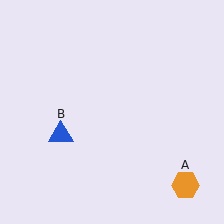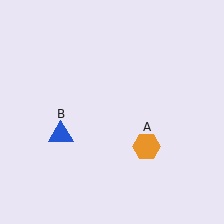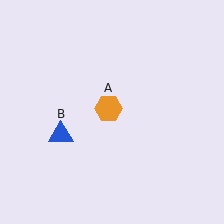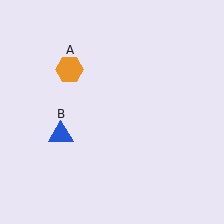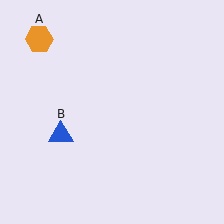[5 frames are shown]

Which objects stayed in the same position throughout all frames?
Blue triangle (object B) remained stationary.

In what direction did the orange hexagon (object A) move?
The orange hexagon (object A) moved up and to the left.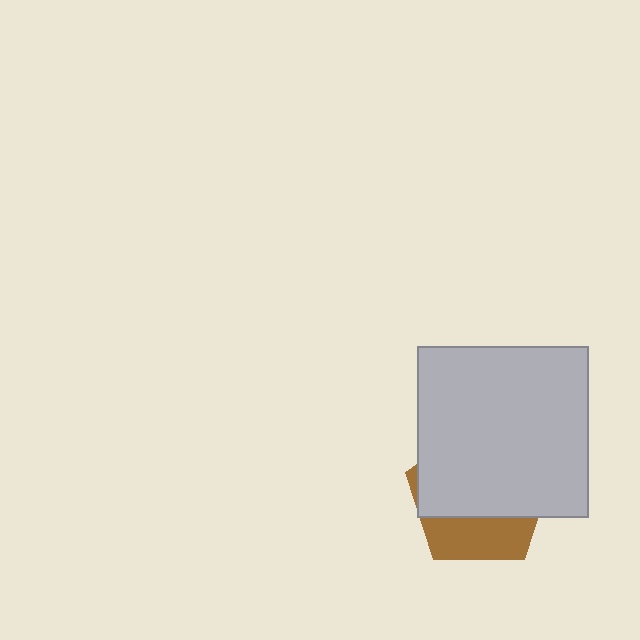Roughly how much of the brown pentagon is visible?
A small part of it is visible (roughly 33%).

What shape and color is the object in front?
The object in front is a light gray square.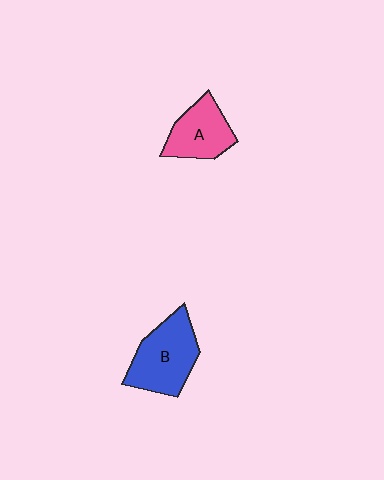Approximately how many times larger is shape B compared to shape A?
Approximately 1.3 times.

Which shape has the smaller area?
Shape A (pink).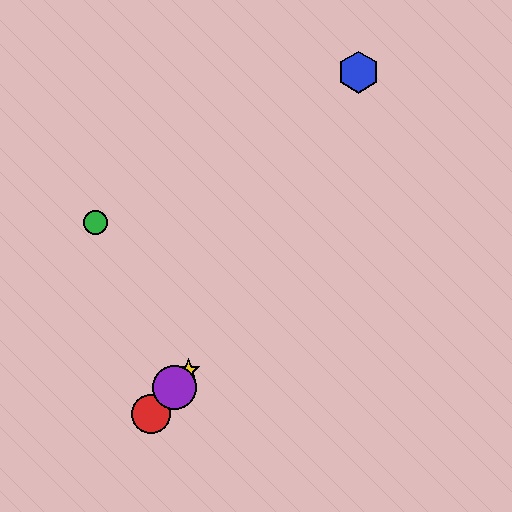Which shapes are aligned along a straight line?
The red circle, the yellow star, the purple circle are aligned along a straight line.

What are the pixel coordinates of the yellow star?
The yellow star is at (188, 371).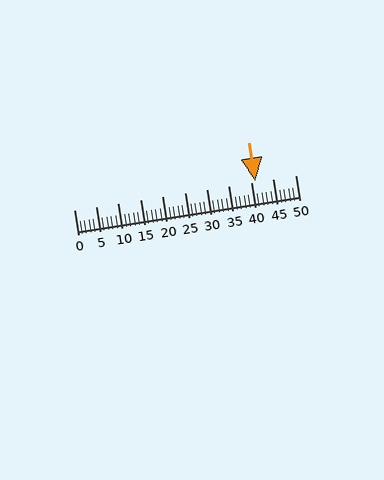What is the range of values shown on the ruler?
The ruler shows values from 0 to 50.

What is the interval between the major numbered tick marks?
The major tick marks are spaced 5 units apart.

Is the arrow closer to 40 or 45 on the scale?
The arrow is closer to 40.